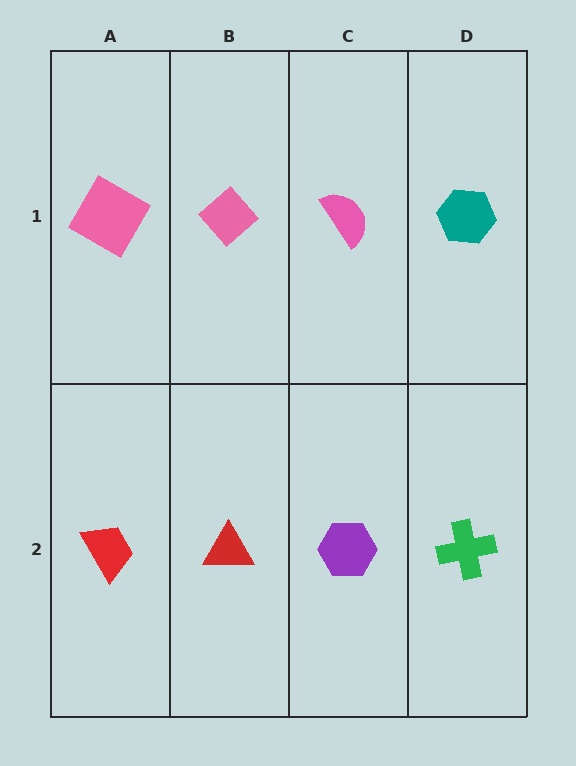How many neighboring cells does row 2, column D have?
2.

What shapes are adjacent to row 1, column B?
A red triangle (row 2, column B), a pink square (row 1, column A), a pink semicircle (row 1, column C).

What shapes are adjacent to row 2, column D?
A teal hexagon (row 1, column D), a purple hexagon (row 2, column C).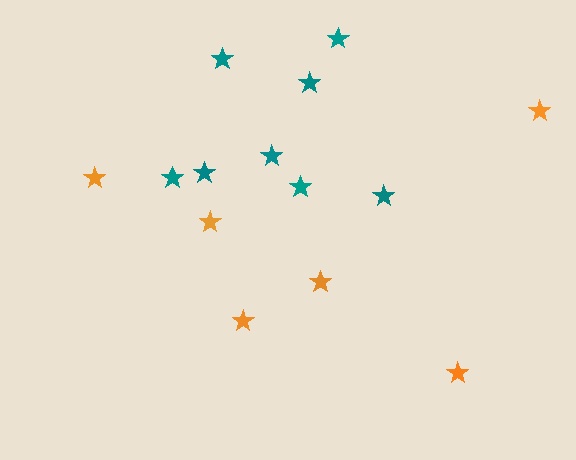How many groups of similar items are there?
There are 2 groups: one group of orange stars (6) and one group of teal stars (8).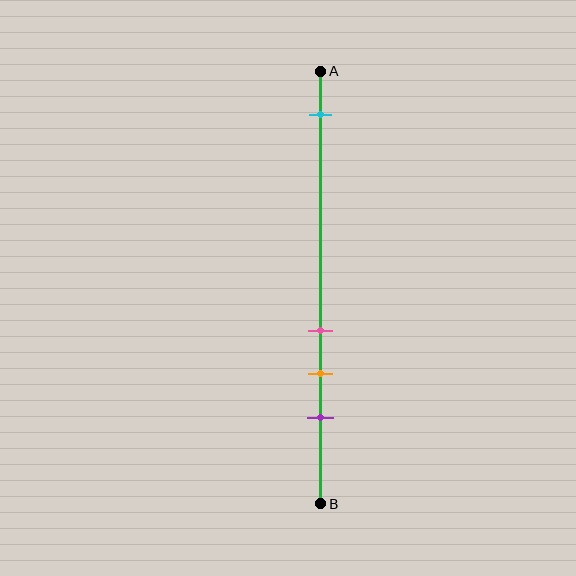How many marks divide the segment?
There are 4 marks dividing the segment.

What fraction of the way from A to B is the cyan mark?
The cyan mark is approximately 10% (0.1) of the way from A to B.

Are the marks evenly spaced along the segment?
No, the marks are not evenly spaced.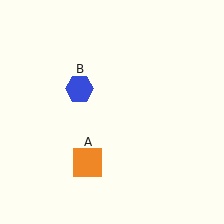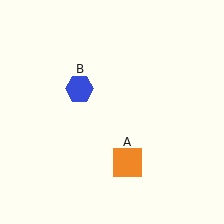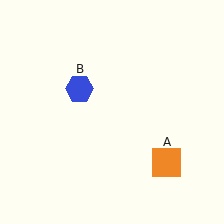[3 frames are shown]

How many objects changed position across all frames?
1 object changed position: orange square (object A).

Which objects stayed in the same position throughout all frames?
Blue hexagon (object B) remained stationary.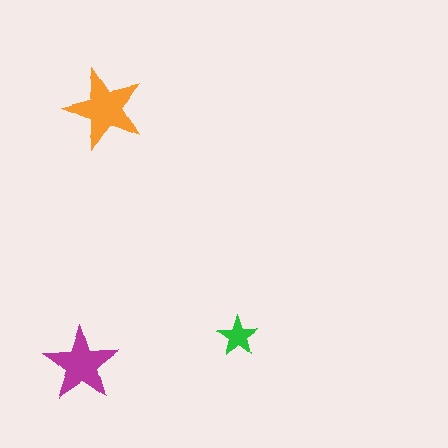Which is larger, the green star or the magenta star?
The magenta one.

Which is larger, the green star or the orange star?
The orange one.